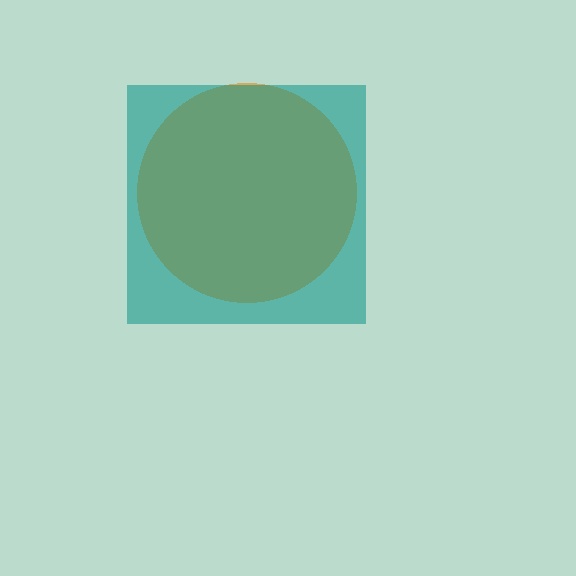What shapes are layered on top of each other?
The layered shapes are: an orange circle, a teal square.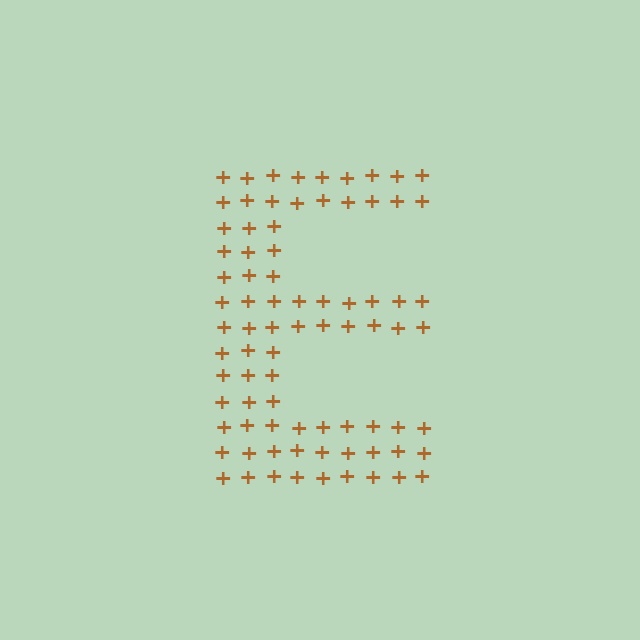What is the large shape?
The large shape is the letter E.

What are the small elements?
The small elements are plus signs.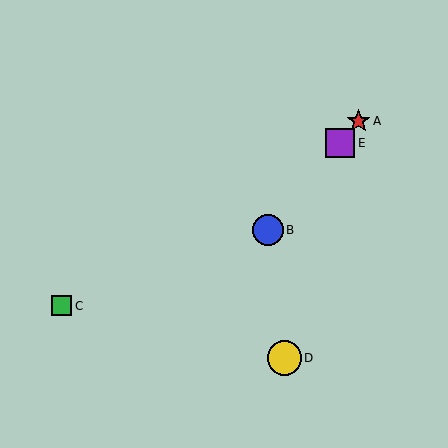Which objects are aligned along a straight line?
Objects A, B, E are aligned along a straight line.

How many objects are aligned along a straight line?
3 objects (A, B, E) are aligned along a straight line.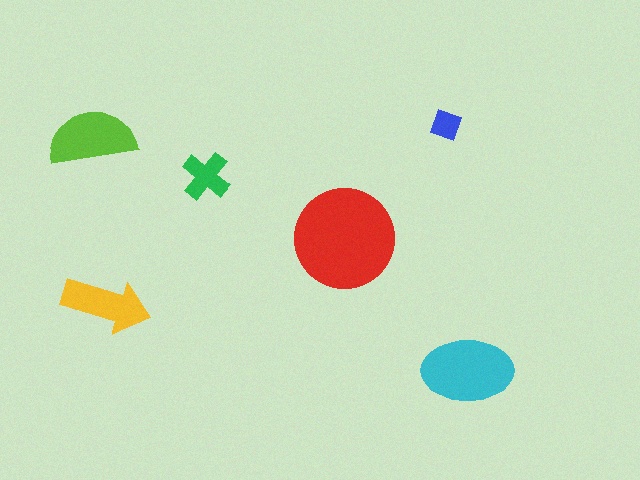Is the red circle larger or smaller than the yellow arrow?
Larger.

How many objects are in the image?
There are 6 objects in the image.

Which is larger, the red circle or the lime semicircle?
The red circle.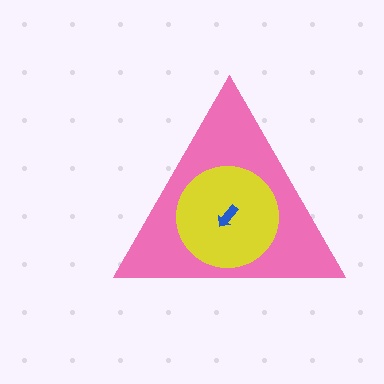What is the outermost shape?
The pink triangle.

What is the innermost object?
The blue arrow.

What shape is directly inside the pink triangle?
The yellow circle.